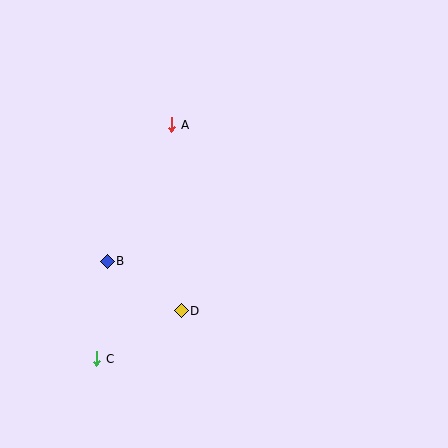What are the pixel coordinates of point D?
Point D is at (181, 311).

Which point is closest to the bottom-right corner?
Point D is closest to the bottom-right corner.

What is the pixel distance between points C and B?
The distance between C and B is 98 pixels.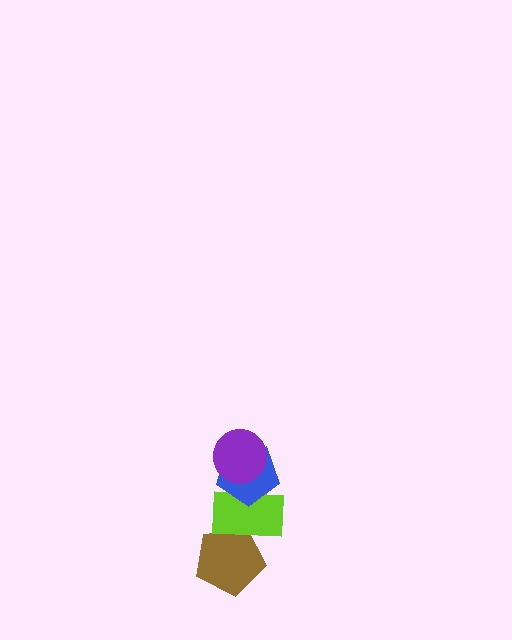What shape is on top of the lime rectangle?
The blue pentagon is on top of the lime rectangle.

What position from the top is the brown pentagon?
The brown pentagon is 4th from the top.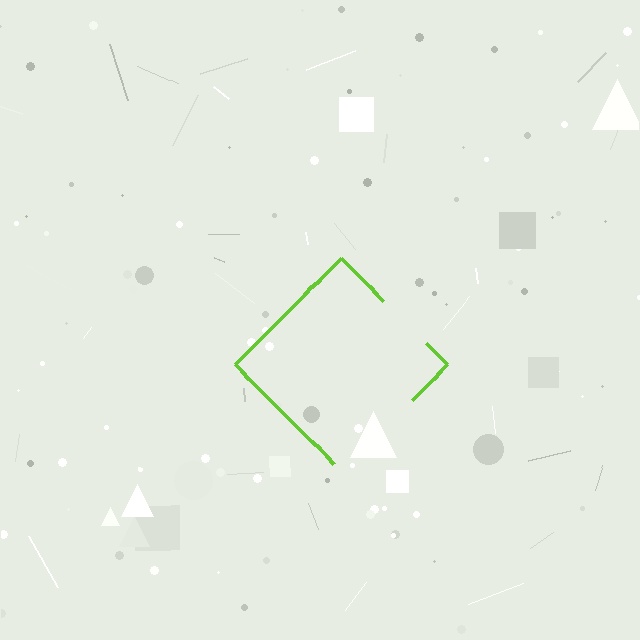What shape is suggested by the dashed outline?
The dashed outline suggests a diamond.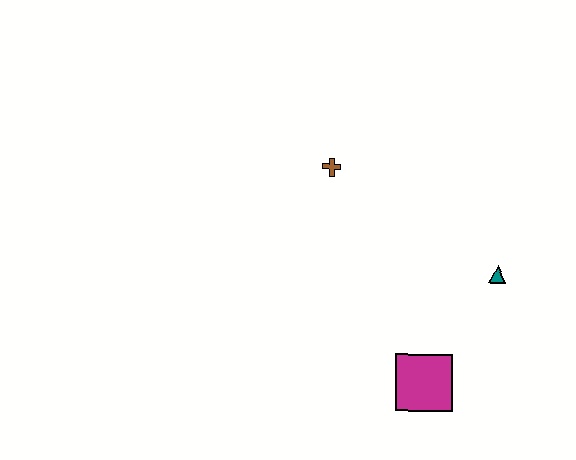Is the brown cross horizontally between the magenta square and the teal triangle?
No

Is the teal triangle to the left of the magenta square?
No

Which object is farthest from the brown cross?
The magenta square is farthest from the brown cross.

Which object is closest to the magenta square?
The teal triangle is closest to the magenta square.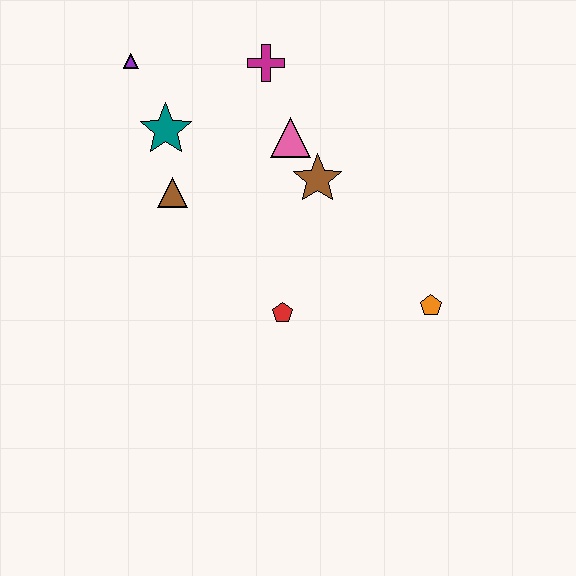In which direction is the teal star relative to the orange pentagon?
The teal star is to the left of the orange pentagon.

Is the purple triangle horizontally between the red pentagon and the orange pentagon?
No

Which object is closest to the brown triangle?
The teal star is closest to the brown triangle.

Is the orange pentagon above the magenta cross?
No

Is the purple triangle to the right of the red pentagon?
No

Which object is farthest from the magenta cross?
The orange pentagon is farthest from the magenta cross.